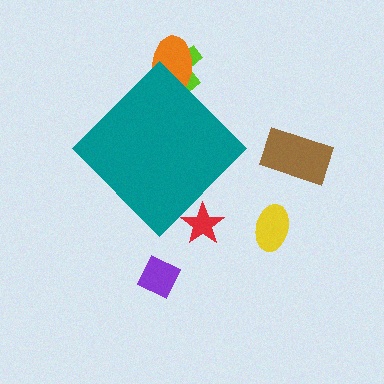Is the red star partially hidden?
Yes, the red star is partially hidden behind the teal diamond.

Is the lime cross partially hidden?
Yes, the lime cross is partially hidden behind the teal diamond.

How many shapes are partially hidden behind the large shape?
3 shapes are partially hidden.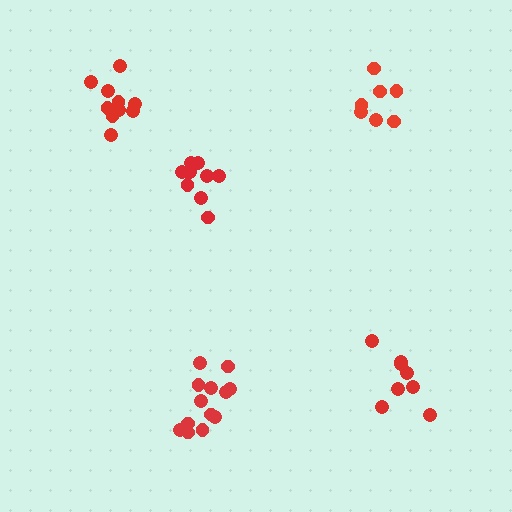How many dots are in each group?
Group 1: 8 dots, Group 2: 13 dots, Group 3: 10 dots, Group 4: 7 dots, Group 5: 9 dots (47 total).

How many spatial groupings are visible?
There are 5 spatial groupings.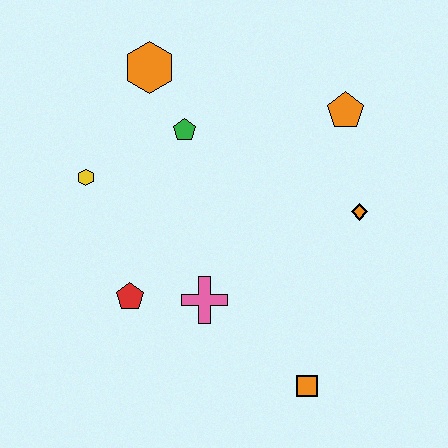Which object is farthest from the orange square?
The orange hexagon is farthest from the orange square.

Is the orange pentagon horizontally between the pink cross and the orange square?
No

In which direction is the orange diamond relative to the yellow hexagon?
The orange diamond is to the right of the yellow hexagon.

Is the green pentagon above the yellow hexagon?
Yes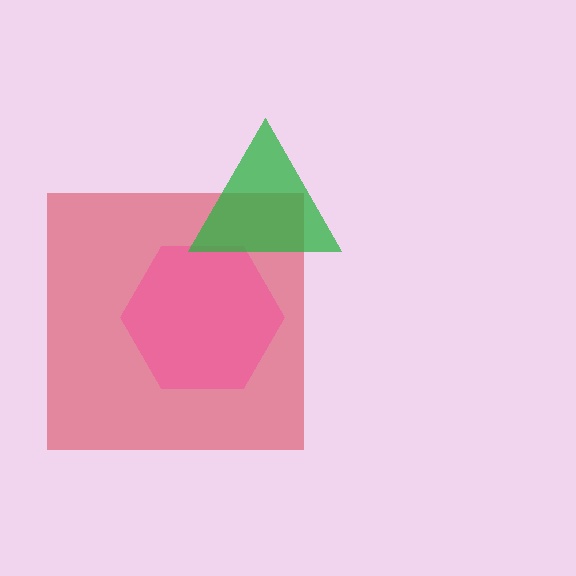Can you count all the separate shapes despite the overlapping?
Yes, there are 3 separate shapes.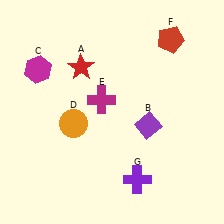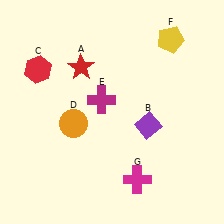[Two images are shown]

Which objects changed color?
C changed from magenta to red. F changed from red to yellow. G changed from purple to magenta.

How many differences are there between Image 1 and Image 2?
There are 3 differences between the two images.